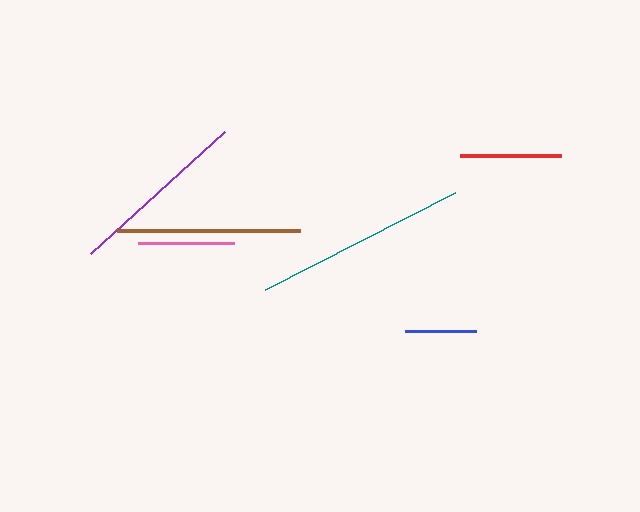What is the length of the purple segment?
The purple segment is approximately 181 pixels long.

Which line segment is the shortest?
The blue line is the shortest at approximately 72 pixels.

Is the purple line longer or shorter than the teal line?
The teal line is longer than the purple line.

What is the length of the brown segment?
The brown segment is approximately 183 pixels long.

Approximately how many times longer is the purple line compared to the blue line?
The purple line is approximately 2.5 times the length of the blue line.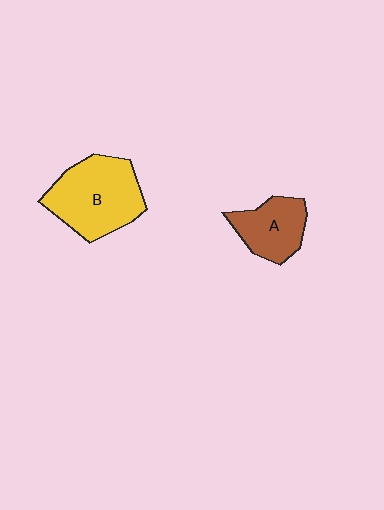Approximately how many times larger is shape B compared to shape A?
Approximately 1.6 times.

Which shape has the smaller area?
Shape A (brown).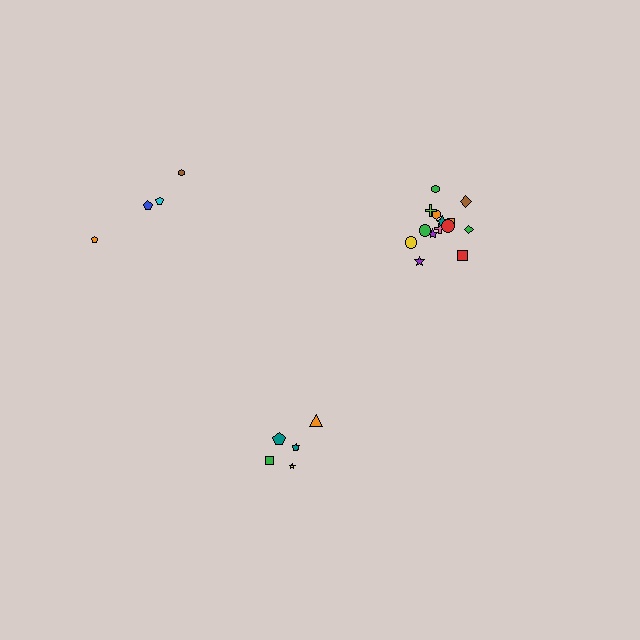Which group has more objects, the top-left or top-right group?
The top-right group.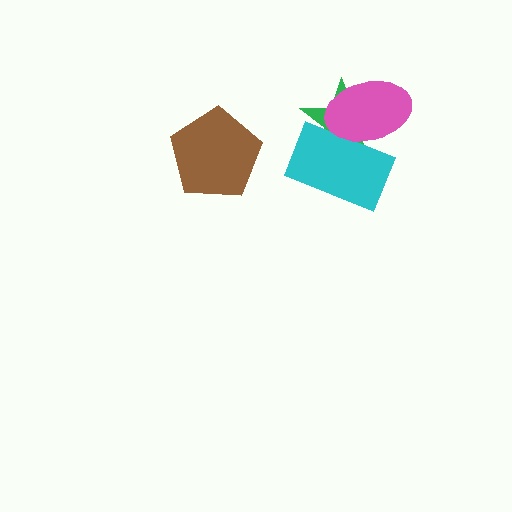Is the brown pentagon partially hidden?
No, no other shape covers it.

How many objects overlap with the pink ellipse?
2 objects overlap with the pink ellipse.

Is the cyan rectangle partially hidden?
Yes, it is partially covered by another shape.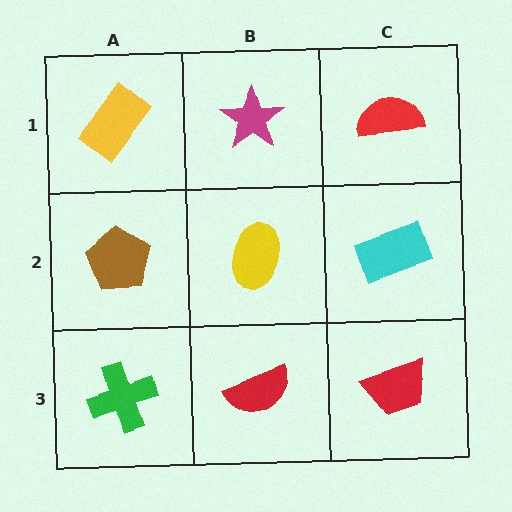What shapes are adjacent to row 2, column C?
A red semicircle (row 1, column C), a red trapezoid (row 3, column C), a yellow ellipse (row 2, column B).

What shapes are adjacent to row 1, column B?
A yellow ellipse (row 2, column B), a yellow rectangle (row 1, column A), a red semicircle (row 1, column C).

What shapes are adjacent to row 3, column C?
A cyan rectangle (row 2, column C), a red semicircle (row 3, column B).